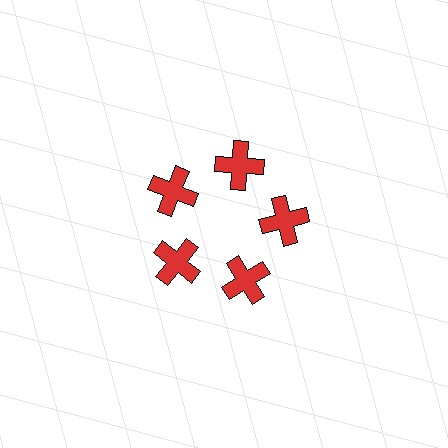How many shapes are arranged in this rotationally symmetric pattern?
There are 5 shapes, arranged in 5 groups of 1.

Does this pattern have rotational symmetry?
Yes, this pattern has 5-fold rotational symmetry. It looks the same after rotating 72 degrees around the center.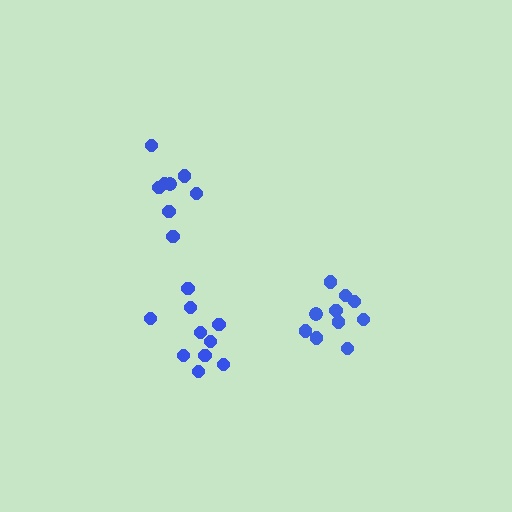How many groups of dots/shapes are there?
There are 3 groups.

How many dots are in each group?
Group 1: 8 dots, Group 2: 10 dots, Group 3: 10 dots (28 total).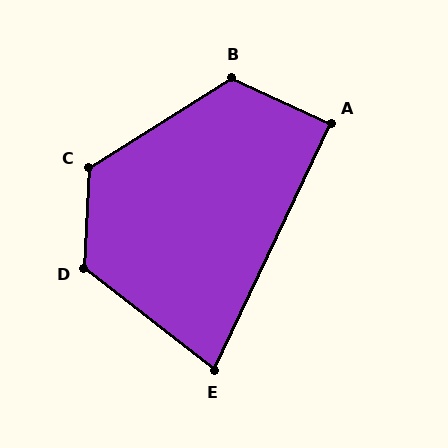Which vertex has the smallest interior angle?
E, at approximately 77 degrees.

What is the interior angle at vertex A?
Approximately 90 degrees (approximately right).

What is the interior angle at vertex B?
Approximately 123 degrees (obtuse).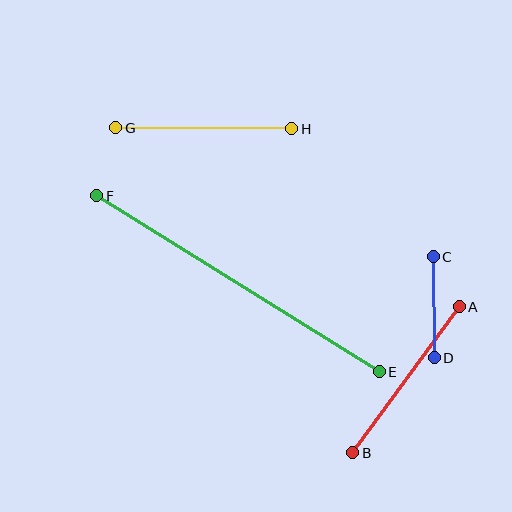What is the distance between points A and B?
The distance is approximately 180 pixels.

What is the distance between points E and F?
The distance is approximately 333 pixels.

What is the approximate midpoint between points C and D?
The midpoint is at approximately (434, 307) pixels.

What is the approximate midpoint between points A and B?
The midpoint is at approximately (406, 380) pixels.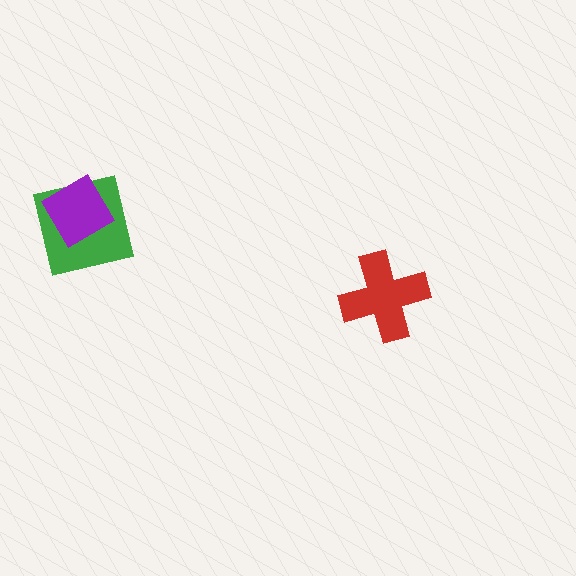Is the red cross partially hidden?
No, no other shape covers it.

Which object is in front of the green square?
The purple diamond is in front of the green square.